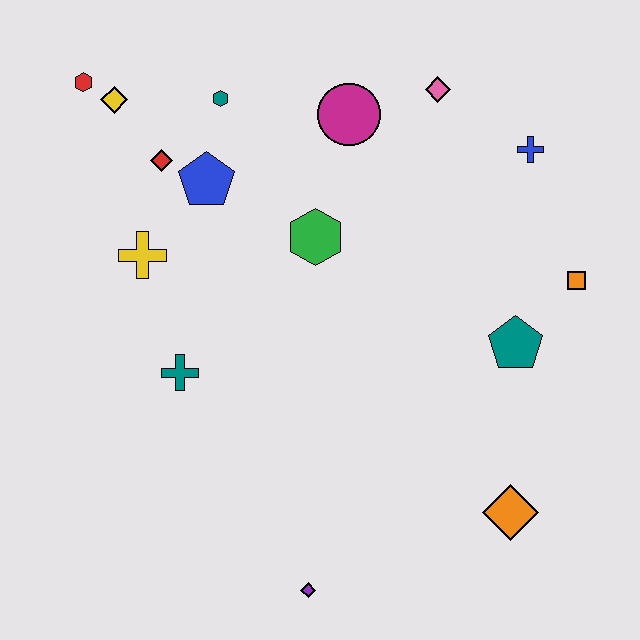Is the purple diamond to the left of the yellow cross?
No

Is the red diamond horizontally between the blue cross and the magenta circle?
No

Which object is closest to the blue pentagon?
The red diamond is closest to the blue pentagon.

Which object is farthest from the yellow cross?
The orange diamond is farthest from the yellow cross.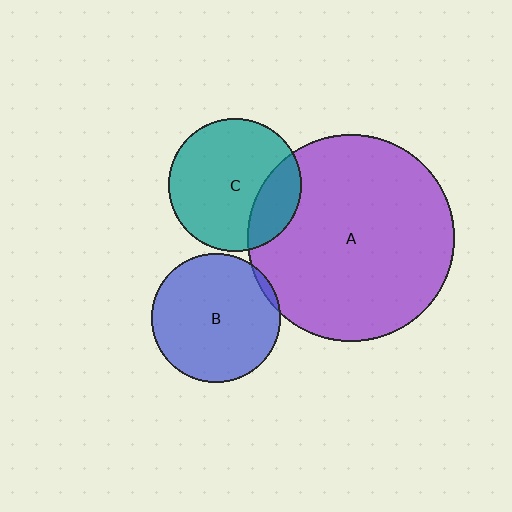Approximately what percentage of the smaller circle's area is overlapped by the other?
Approximately 25%.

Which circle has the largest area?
Circle A (purple).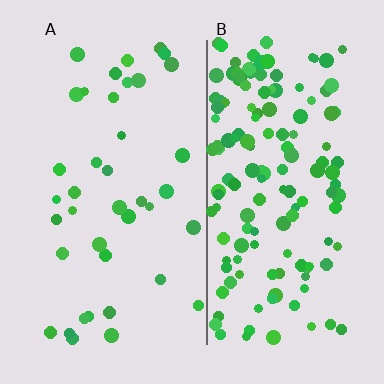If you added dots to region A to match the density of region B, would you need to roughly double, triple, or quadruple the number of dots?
Approximately quadruple.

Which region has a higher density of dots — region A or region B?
B (the right).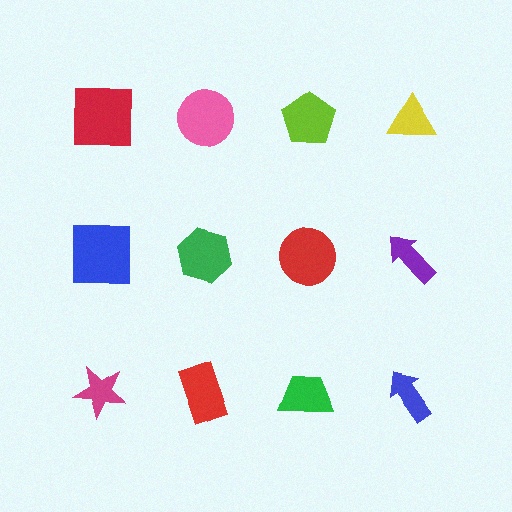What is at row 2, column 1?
A blue square.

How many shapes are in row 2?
4 shapes.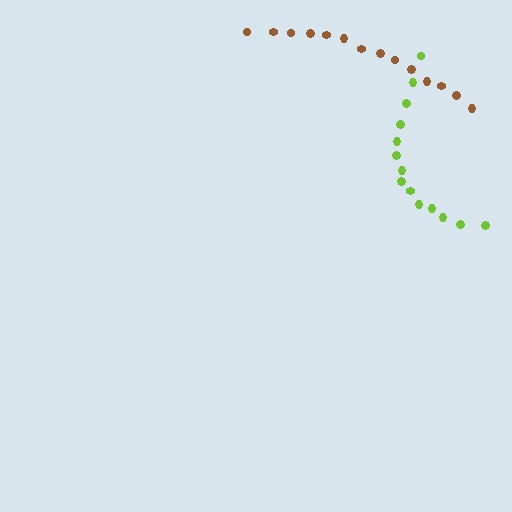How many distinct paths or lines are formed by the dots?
There are 2 distinct paths.